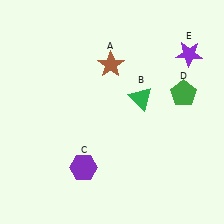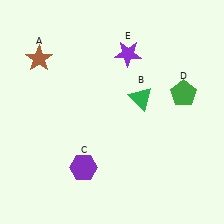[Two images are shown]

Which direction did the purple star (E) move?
The purple star (E) moved left.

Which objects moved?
The objects that moved are: the brown star (A), the purple star (E).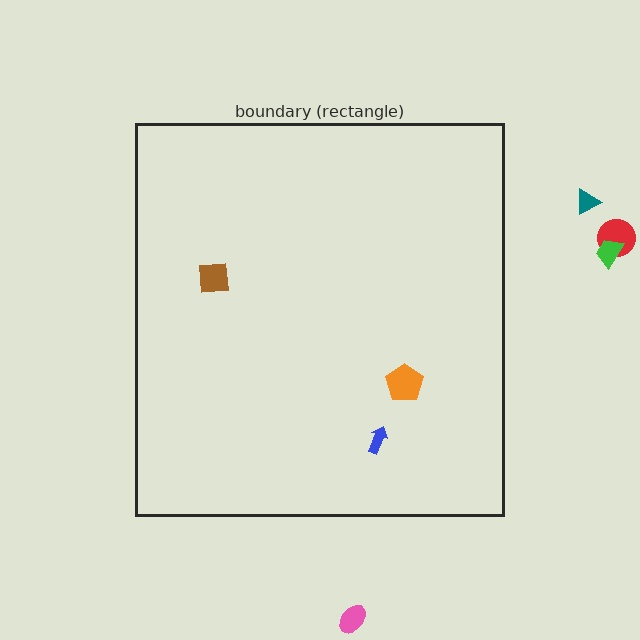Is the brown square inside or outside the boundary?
Inside.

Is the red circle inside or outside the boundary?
Outside.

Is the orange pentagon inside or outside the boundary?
Inside.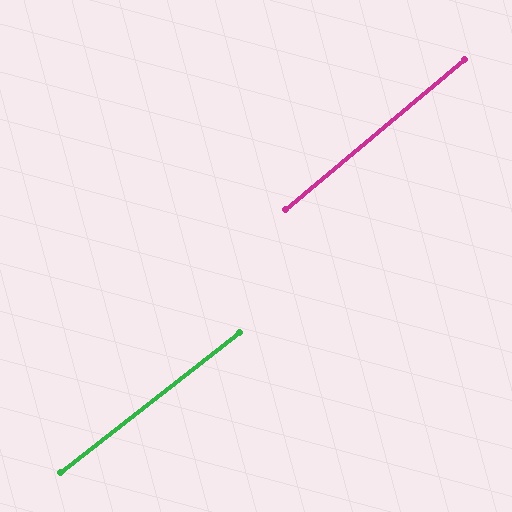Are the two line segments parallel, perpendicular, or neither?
Parallel — their directions differ by only 1.7°.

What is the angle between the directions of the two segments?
Approximately 2 degrees.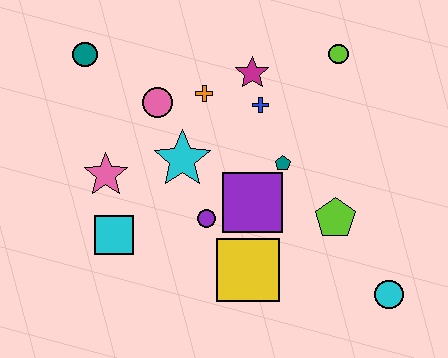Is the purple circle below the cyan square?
No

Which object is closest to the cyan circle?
The lime pentagon is closest to the cyan circle.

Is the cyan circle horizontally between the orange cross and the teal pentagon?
No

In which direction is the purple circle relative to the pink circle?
The purple circle is below the pink circle.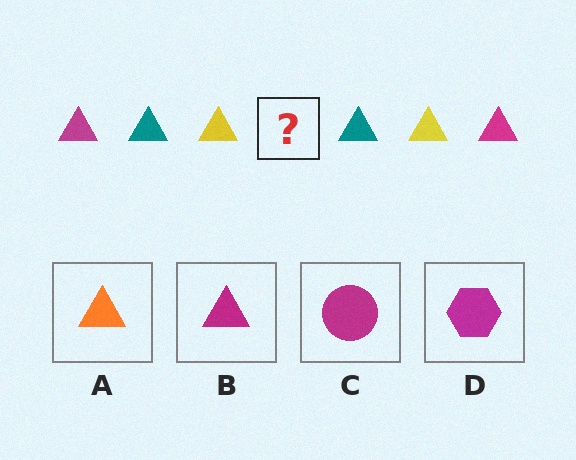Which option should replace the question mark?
Option B.